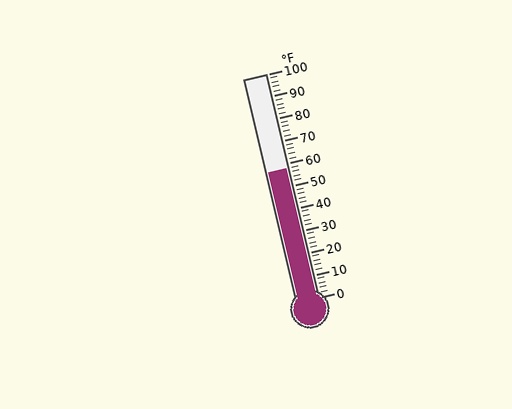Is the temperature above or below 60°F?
The temperature is below 60°F.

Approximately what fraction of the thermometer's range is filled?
The thermometer is filled to approximately 60% of its range.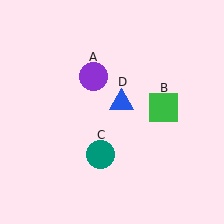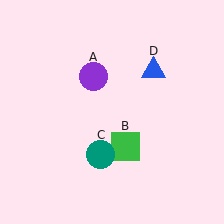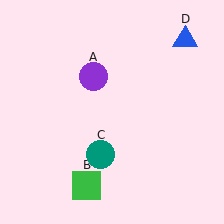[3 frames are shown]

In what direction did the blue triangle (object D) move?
The blue triangle (object D) moved up and to the right.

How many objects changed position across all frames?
2 objects changed position: green square (object B), blue triangle (object D).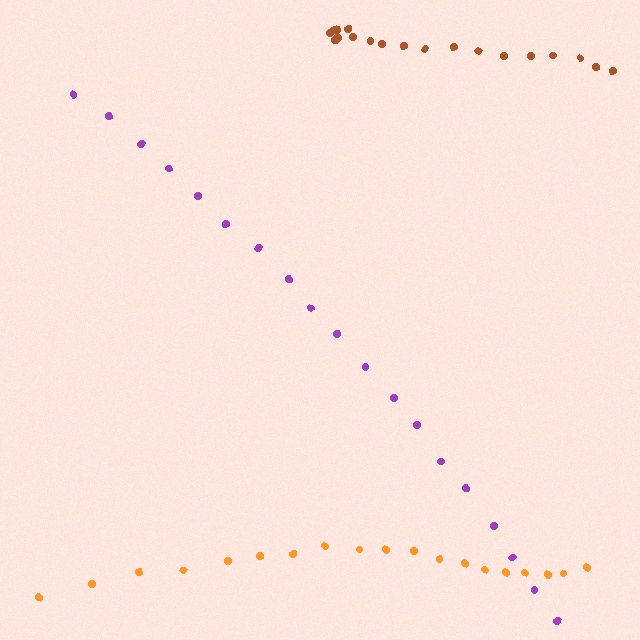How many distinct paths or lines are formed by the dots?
There are 3 distinct paths.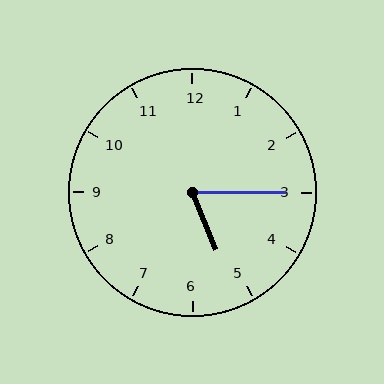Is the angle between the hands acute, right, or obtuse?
It is acute.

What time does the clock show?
5:15.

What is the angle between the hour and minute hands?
Approximately 68 degrees.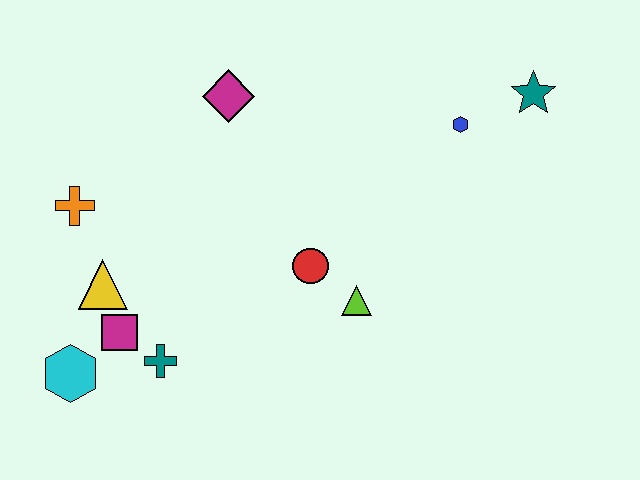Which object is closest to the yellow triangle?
The magenta square is closest to the yellow triangle.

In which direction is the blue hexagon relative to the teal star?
The blue hexagon is to the left of the teal star.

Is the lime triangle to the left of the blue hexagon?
Yes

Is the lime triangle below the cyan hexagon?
No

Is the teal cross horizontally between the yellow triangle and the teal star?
Yes